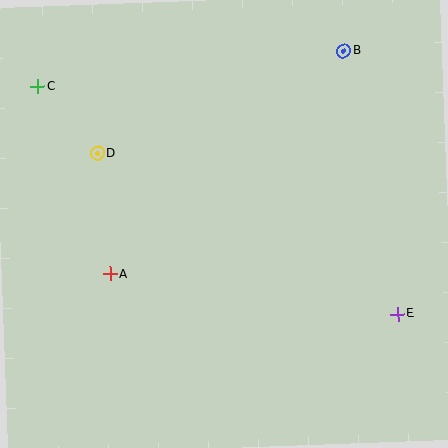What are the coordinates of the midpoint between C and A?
The midpoint between C and A is at (74, 180).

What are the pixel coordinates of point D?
Point D is at (98, 153).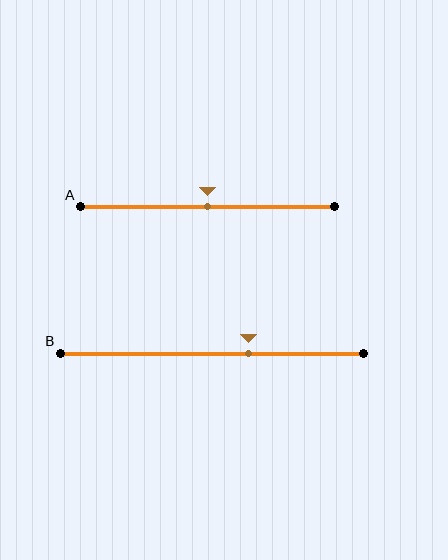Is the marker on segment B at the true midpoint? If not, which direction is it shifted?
No, the marker on segment B is shifted to the right by about 12% of the segment length.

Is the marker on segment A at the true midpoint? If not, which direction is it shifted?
Yes, the marker on segment A is at the true midpoint.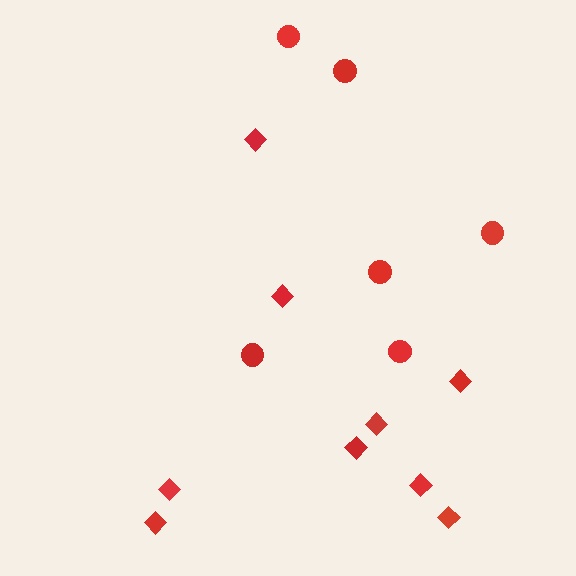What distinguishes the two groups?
There are 2 groups: one group of circles (6) and one group of diamonds (9).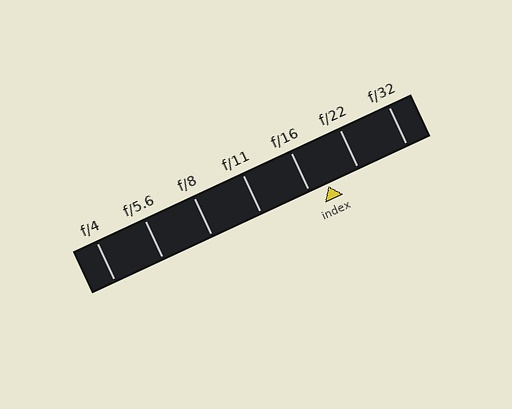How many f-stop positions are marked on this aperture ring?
There are 7 f-stop positions marked.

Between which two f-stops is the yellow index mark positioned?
The index mark is between f/16 and f/22.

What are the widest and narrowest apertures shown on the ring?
The widest aperture shown is f/4 and the narrowest is f/32.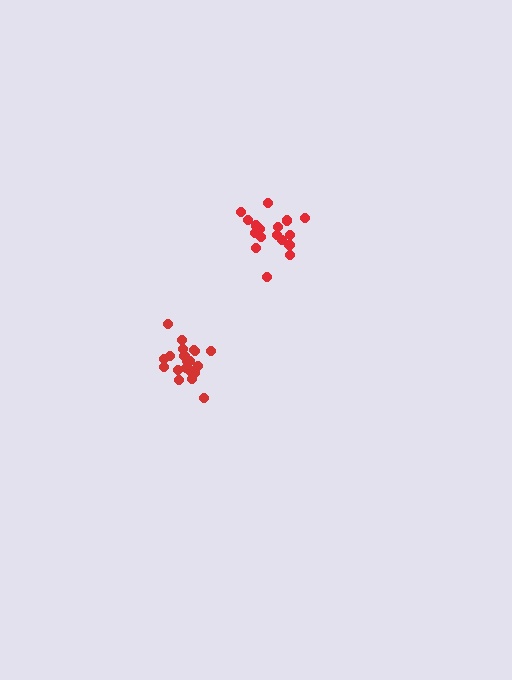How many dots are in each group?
Group 1: 18 dots, Group 2: 21 dots (39 total).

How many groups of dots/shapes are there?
There are 2 groups.